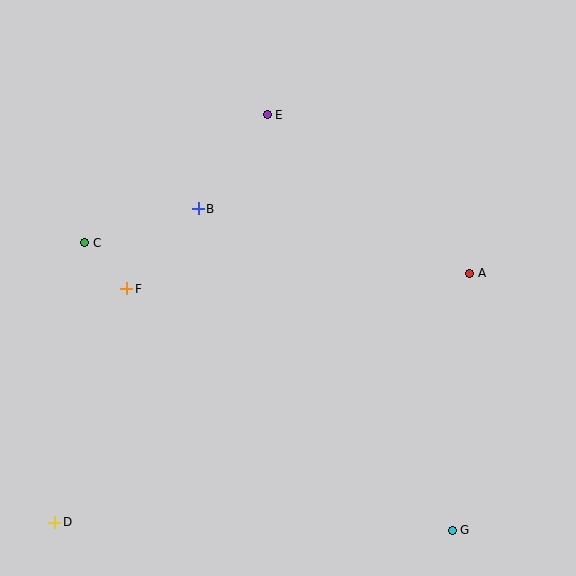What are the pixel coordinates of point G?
Point G is at (452, 530).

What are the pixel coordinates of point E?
Point E is at (267, 115).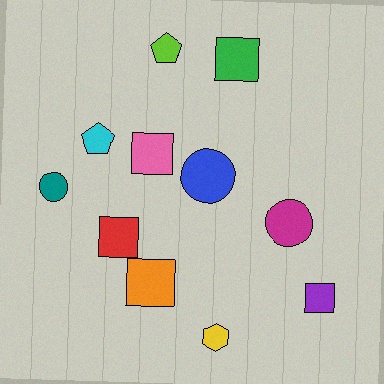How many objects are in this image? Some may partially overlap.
There are 11 objects.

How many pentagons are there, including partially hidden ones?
There are 2 pentagons.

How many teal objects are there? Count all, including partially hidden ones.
There is 1 teal object.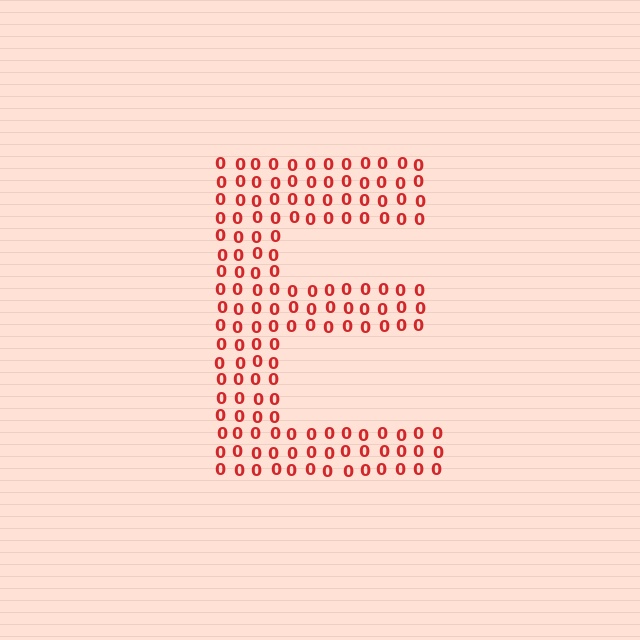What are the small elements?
The small elements are digit 0's.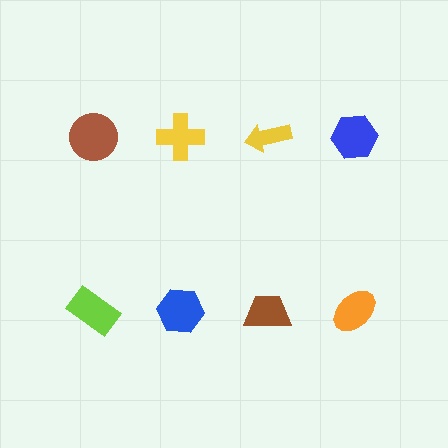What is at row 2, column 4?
An orange ellipse.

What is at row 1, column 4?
A blue hexagon.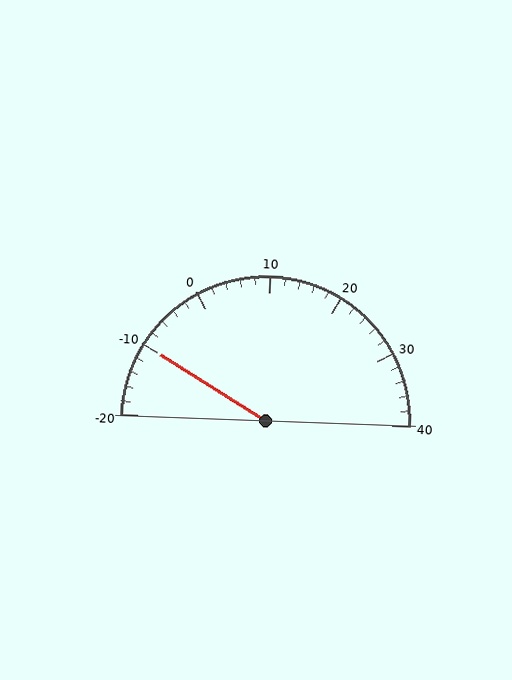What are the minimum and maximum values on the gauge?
The gauge ranges from -20 to 40.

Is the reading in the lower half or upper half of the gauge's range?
The reading is in the lower half of the range (-20 to 40).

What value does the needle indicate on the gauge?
The needle indicates approximately -10.